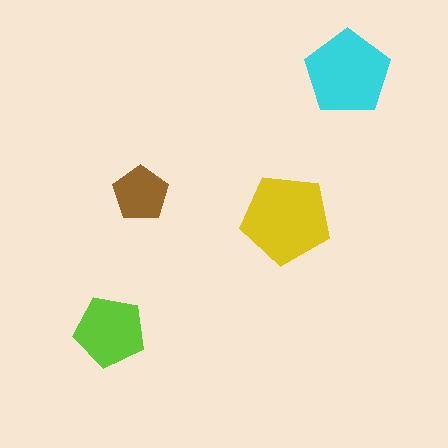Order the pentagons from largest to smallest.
the yellow one, the cyan one, the lime one, the brown one.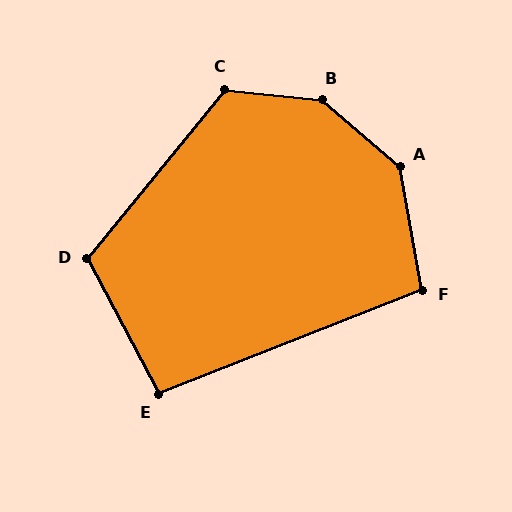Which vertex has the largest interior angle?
B, at approximately 146 degrees.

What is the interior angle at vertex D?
Approximately 113 degrees (obtuse).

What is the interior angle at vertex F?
Approximately 102 degrees (obtuse).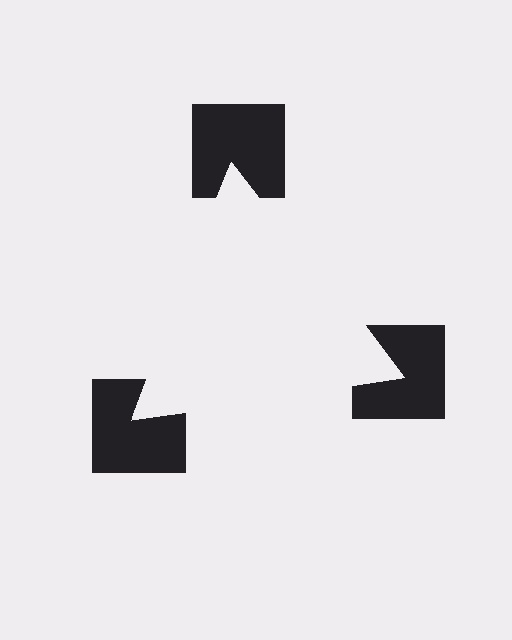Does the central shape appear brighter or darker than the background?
It typically appears slightly brighter than the background, even though no actual brightness change is drawn.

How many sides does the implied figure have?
3 sides.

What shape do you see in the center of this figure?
An illusory triangle — its edges are inferred from the aligned wedge cuts in the notched squares, not physically drawn.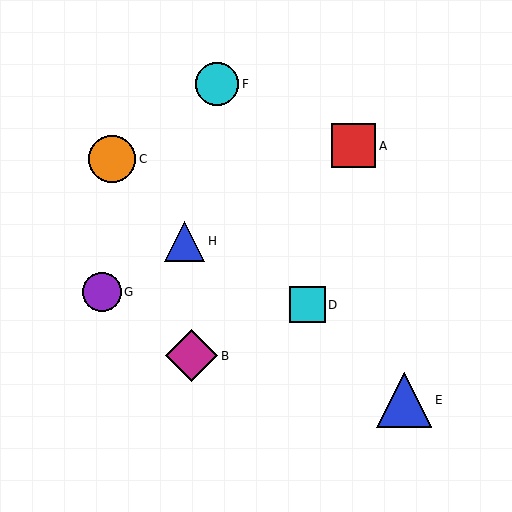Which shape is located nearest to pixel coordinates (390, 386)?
The blue triangle (labeled E) at (404, 400) is nearest to that location.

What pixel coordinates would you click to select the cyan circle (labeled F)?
Click at (217, 84) to select the cyan circle F.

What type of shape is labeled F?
Shape F is a cyan circle.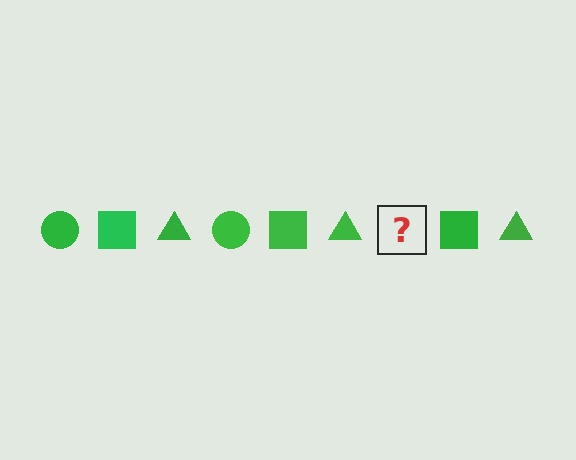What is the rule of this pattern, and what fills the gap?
The rule is that the pattern cycles through circle, square, triangle shapes in green. The gap should be filled with a green circle.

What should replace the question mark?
The question mark should be replaced with a green circle.